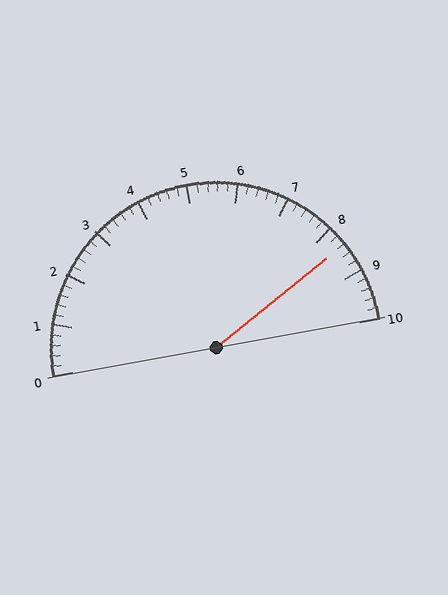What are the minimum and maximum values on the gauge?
The gauge ranges from 0 to 10.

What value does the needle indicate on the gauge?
The needle indicates approximately 8.4.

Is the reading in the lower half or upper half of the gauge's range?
The reading is in the upper half of the range (0 to 10).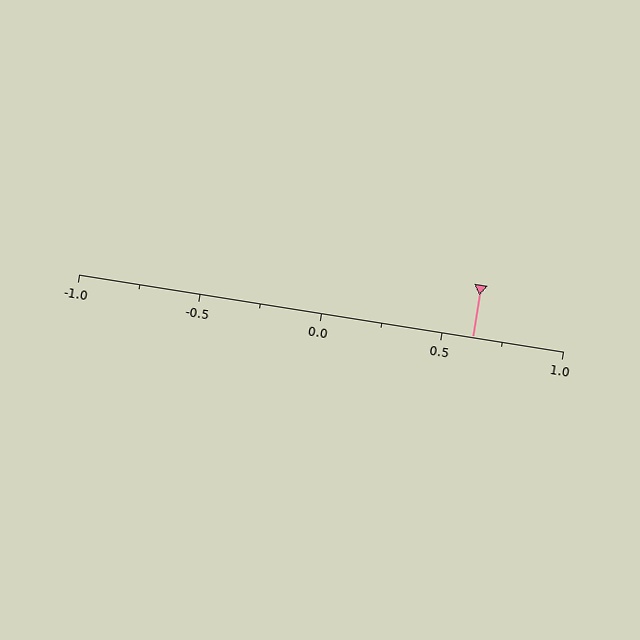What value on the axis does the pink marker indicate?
The marker indicates approximately 0.62.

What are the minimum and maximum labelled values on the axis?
The axis runs from -1.0 to 1.0.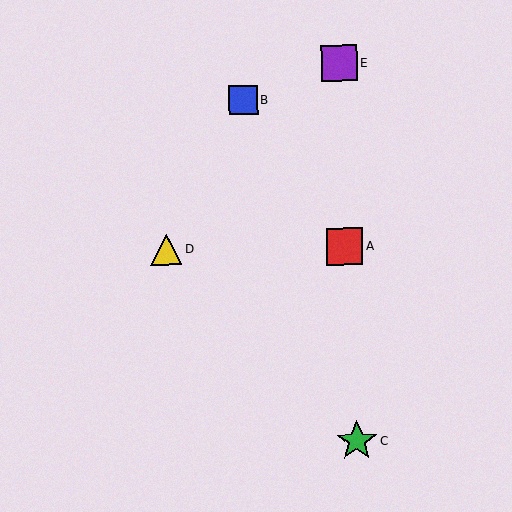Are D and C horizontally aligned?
No, D is at y≈249 and C is at y≈441.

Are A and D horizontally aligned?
Yes, both are at y≈246.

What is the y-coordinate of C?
Object C is at y≈441.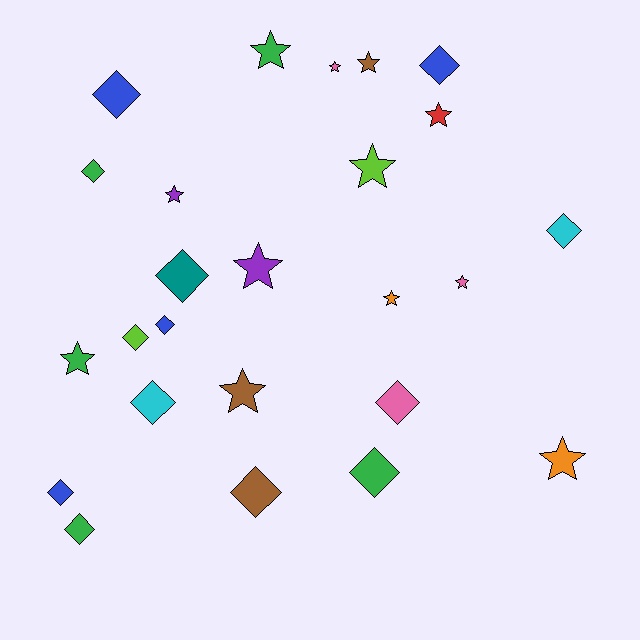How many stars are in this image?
There are 12 stars.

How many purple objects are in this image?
There are 2 purple objects.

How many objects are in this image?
There are 25 objects.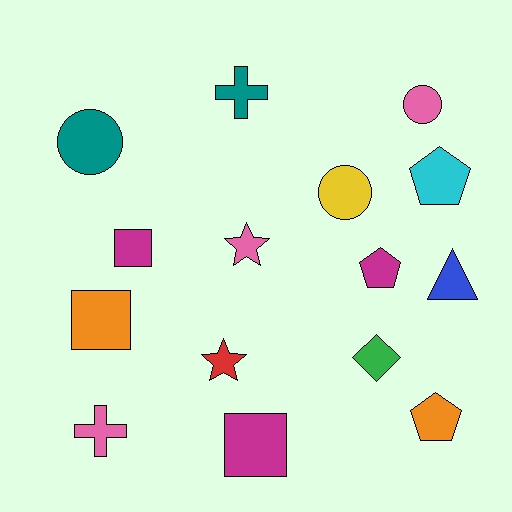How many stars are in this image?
There are 2 stars.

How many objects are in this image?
There are 15 objects.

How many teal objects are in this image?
There are 2 teal objects.